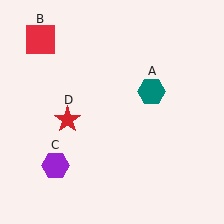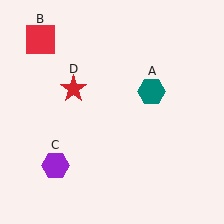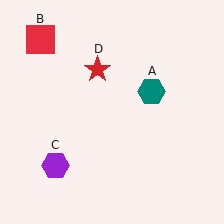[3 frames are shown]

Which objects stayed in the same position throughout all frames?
Teal hexagon (object A) and red square (object B) and purple hexagon (object C) remained stationary.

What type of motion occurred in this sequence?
The red star (object D) rotated clockwise around the center of the scene.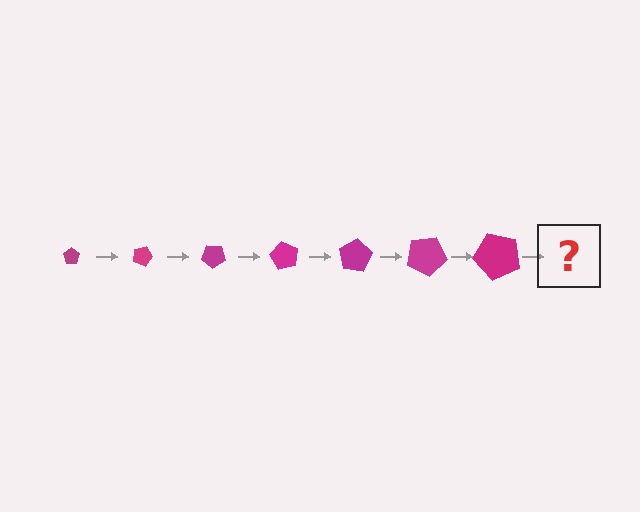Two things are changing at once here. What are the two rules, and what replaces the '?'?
The two rules are that the pentagon grows larger each step and it rotates 20 degrees each step. The '?' should be a pentagon, larger than the previous one and rotated 140 degrees from the start.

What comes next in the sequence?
The next element should be a pentagon, larger than the previous one and rotated 140 degrees from the start.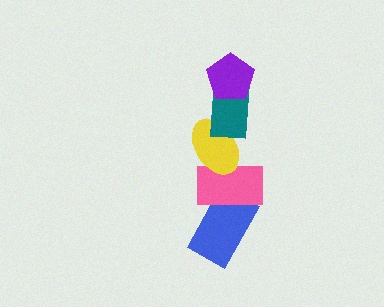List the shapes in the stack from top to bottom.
From top to bottom: the purple pentagon, the teal rectangle, the yellow ellipse, the pink rectangle, the blue rectangle.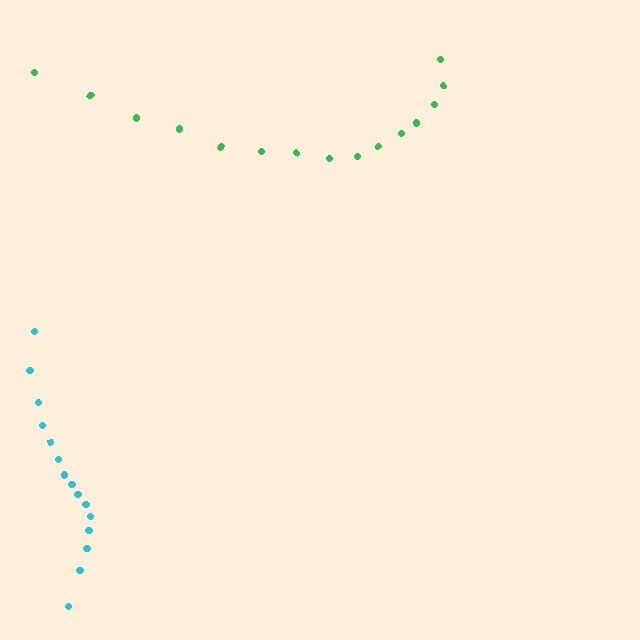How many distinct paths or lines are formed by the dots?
There are 2 distinct paths.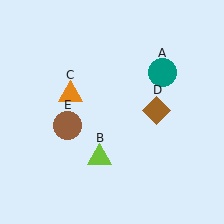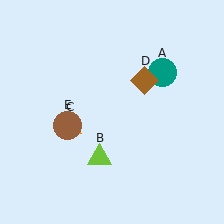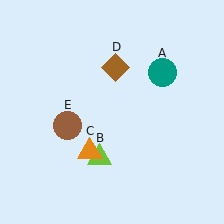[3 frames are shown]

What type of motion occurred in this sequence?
The orange triangle (object C), brown diamond (object D) rotated counterclockwise around the center of the scene.